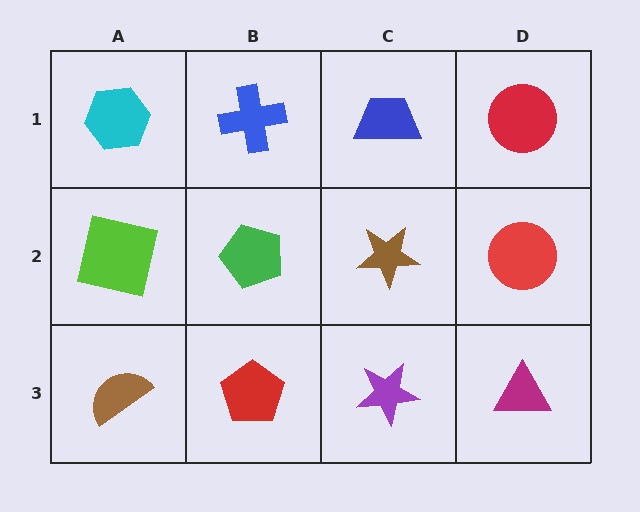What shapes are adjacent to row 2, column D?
A red circle (row 1, column D), a magenta triangle (row 3, column D), a brown star (row 2, column C).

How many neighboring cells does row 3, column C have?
3.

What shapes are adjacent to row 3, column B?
A green pentagon (row 2, column B), a brown semicircle (row 3, column A), a purple star (row 3, column C).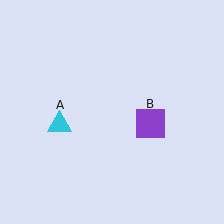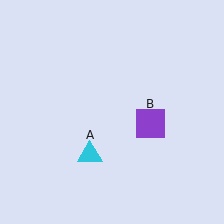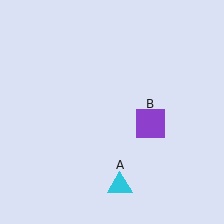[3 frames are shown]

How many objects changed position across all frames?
1 object changed position: cyan triangle (object A).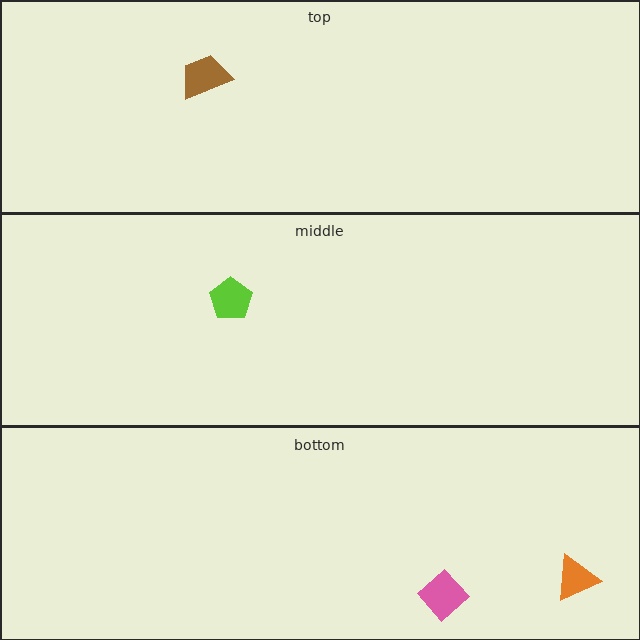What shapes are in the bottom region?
The pink diamond, the orange triangle.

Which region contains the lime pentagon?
The middle region.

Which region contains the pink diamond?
The bottom region.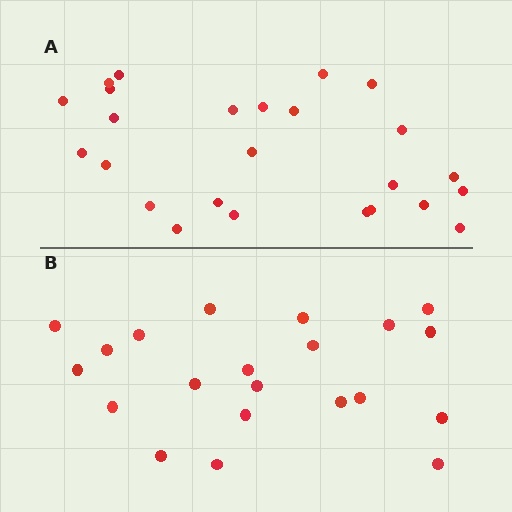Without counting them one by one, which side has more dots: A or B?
Region A (the top region) has more dots.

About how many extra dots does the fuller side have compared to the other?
Region A has about 4 more dots than region B.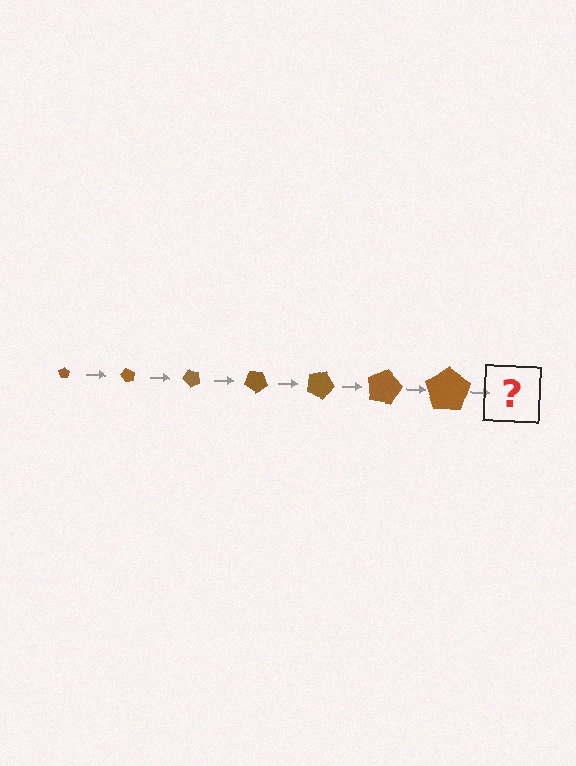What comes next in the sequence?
The next element should be a pentagon, larger than the previous one and rotated 420 degrees from the start.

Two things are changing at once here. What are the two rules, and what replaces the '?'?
The two rules are that the pentagon grows larger each step and it rotates 60 degrees each step. The '?' should be a pentagon, larger than the previous one and rotated 420 degrees from the start.